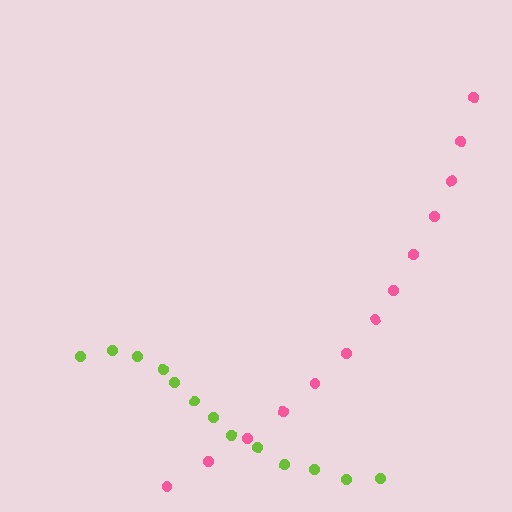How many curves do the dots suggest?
There are 2 distinct paths.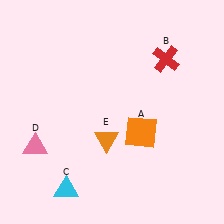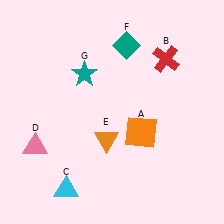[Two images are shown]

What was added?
A teal diamond (F), a teal star (G) were added in Image 2.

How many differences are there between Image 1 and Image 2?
There are 2 differences between the two images.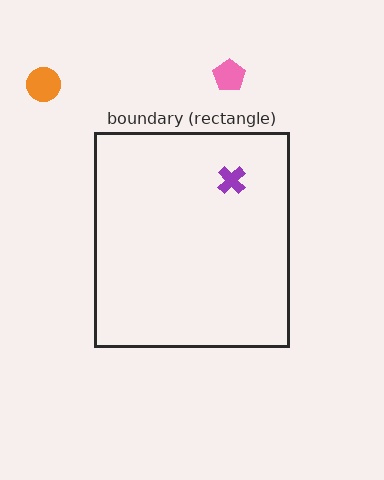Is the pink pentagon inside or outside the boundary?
Outside.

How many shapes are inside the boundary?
1 inside, 2 outside.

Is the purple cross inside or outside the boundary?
Inside.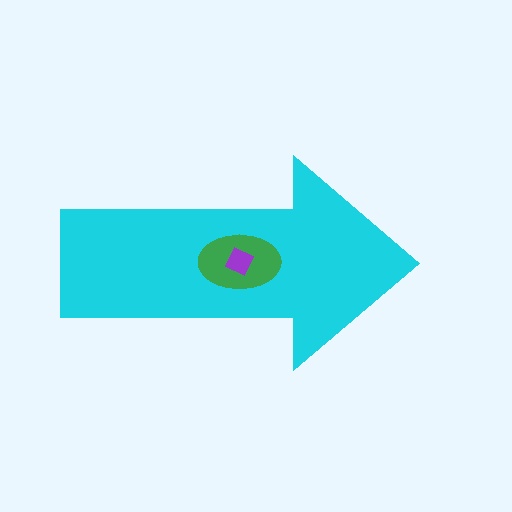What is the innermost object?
The purple square.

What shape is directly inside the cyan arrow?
The green ellipse.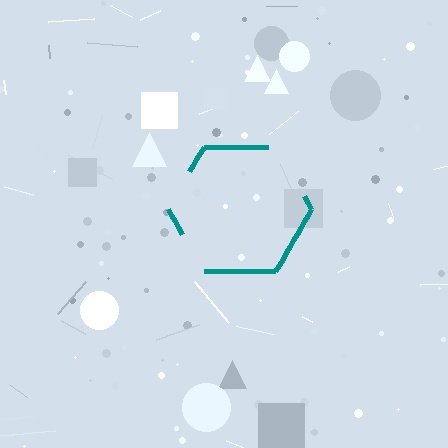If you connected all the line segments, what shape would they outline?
They would outline a hexagon.